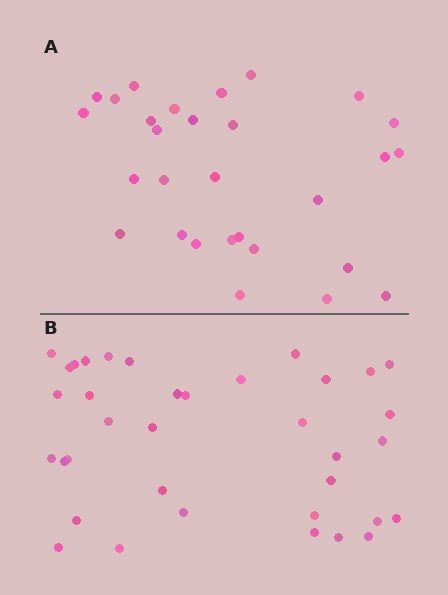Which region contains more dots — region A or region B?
Region B (the bottom region) has more dots.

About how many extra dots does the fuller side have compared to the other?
Region B has roughly 8 or so more dots than region A.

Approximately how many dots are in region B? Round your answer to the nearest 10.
About 40 dots. (The exact count is 36, which rounds to 40.)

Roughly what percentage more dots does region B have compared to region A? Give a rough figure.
About 25% more.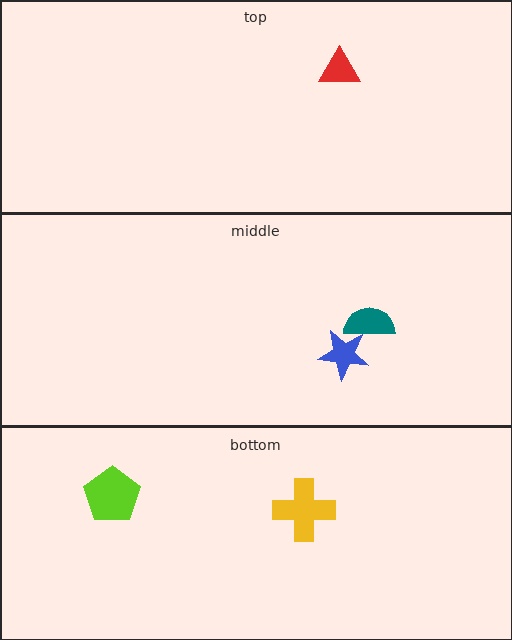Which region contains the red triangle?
The top region.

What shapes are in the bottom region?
The lime pentagon, the yellow cross.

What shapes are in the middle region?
The blue star, the teal semicircle.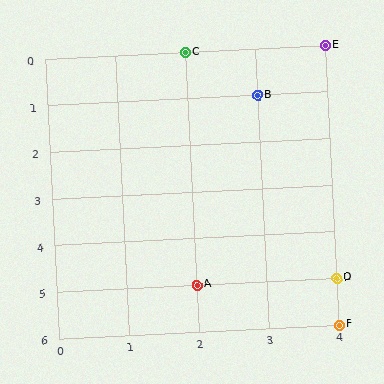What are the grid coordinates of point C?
Point C is at grid coordinates (2, 0).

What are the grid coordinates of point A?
Point A is at grid coordinates (2, 5).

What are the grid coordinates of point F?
Point F is at grid coordinates (4, 6).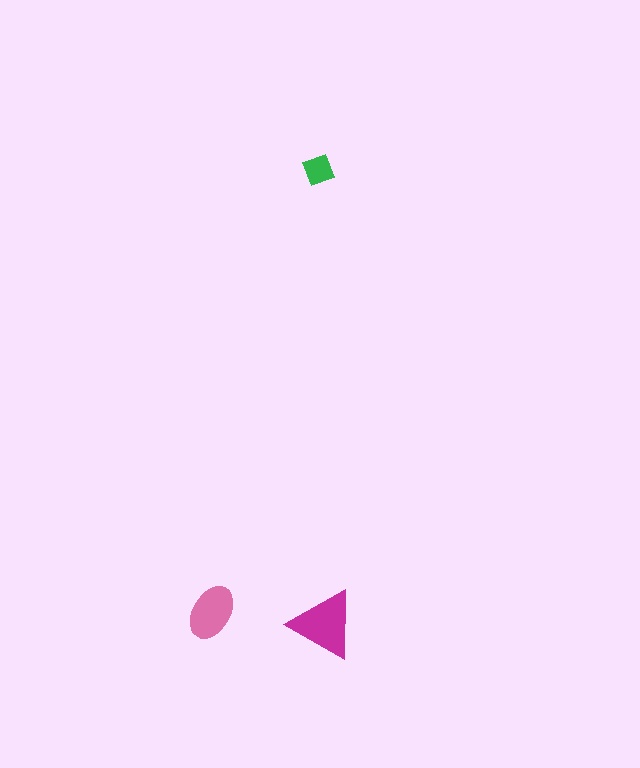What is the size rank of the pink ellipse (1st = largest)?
2nd.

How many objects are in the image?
There are 3 objects in the image.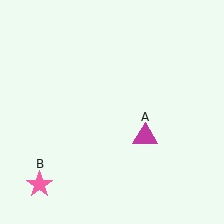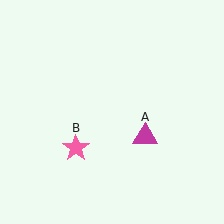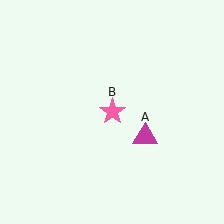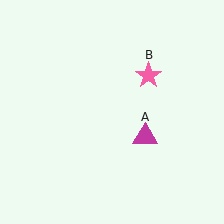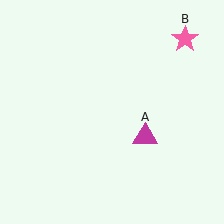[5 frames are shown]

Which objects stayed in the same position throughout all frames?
Magenta triangle (object A) remained stationary.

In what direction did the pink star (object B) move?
The pink star (object B) moved up and to the right.